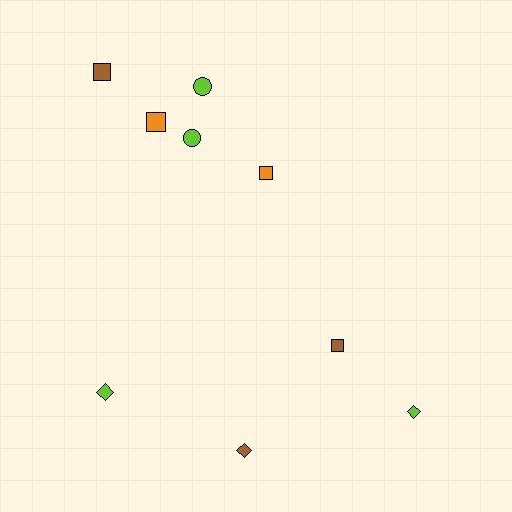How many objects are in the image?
There are 9 objects.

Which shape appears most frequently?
Square, with 4 objects.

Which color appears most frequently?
Lime, with 4 objects.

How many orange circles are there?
There are no orange circles.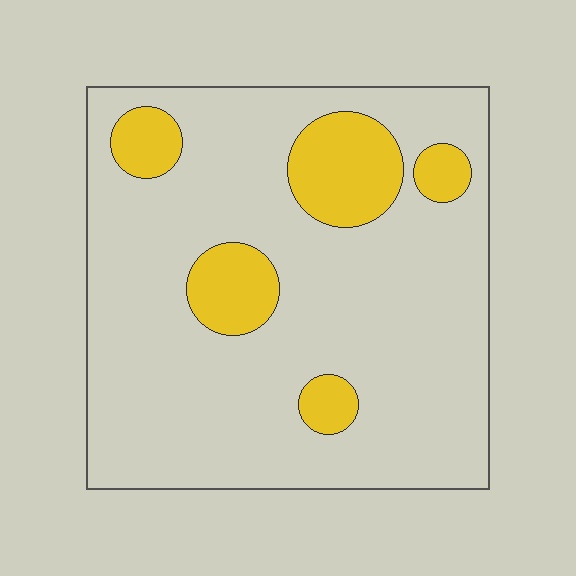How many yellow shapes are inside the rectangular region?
5.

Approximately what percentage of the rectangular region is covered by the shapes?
Approximately 15%.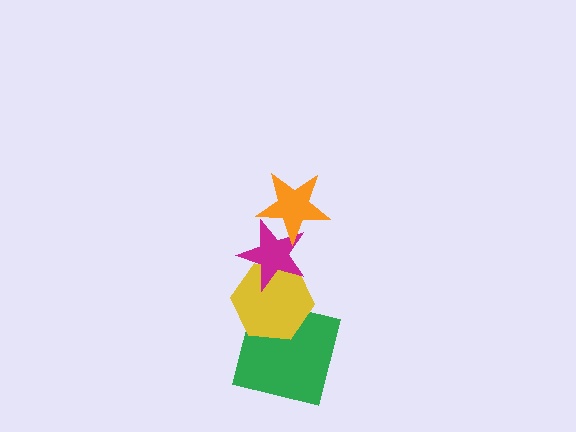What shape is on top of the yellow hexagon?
The magenta star is on top of the yellow hexagon.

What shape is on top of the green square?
The yellow hexagon is on top of the green square.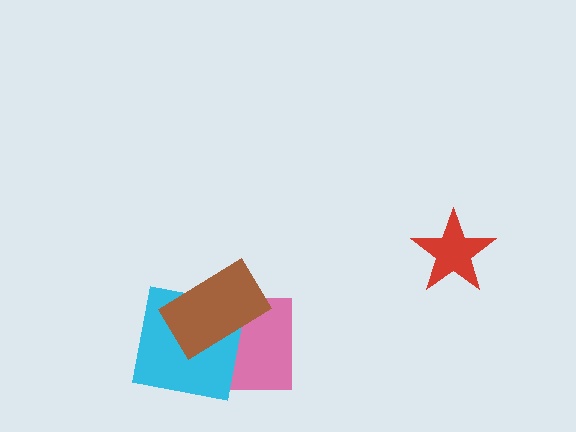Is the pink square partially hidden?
Yes, it is partially covered by another shape.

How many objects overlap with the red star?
0 objects overlap with the red star.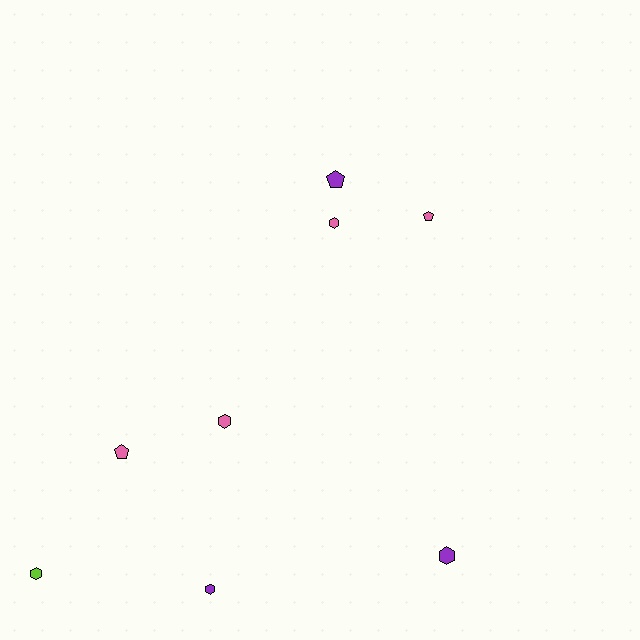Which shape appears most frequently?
Hexagon, with 5 objects.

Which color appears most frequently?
Pink, with 4 objects.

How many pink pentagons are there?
There are 2 pink pentagons.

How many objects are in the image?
There are 8 objects.